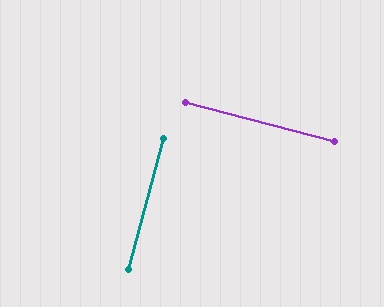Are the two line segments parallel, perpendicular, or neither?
Perpendicular — they meet at approximately 90°.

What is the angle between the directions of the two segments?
Approximately 90 degrees.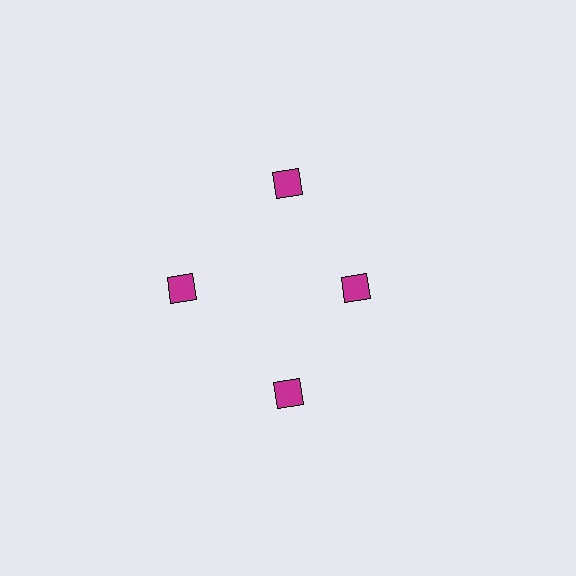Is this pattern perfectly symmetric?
No. The 4 magenta diamonds are arranged in a ring, but one element near the 3 o'clock position is pulled inward toward the center, breaking the 4-fold rotational symmetry.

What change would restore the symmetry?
The symmetry would be restored by moving it outward, back onto the ring so that all 4 diamonds sit at equal angles and equal distance from the center.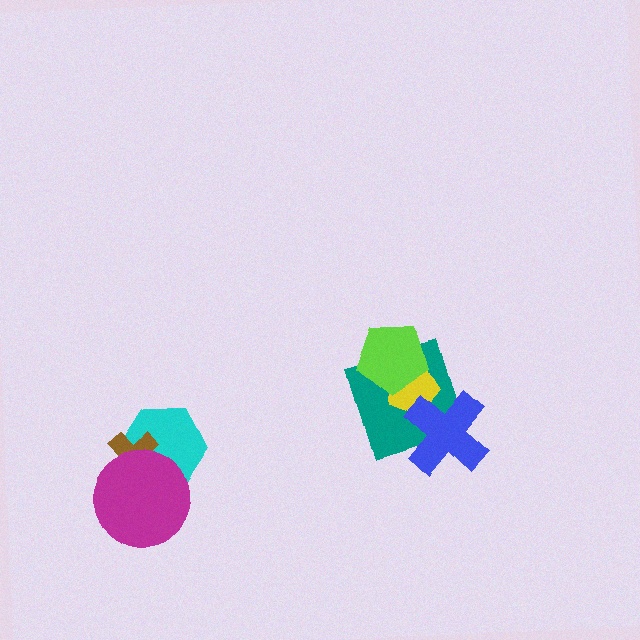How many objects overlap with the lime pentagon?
2 objects overlap with the lime pentagon.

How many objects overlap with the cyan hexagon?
2 objects overlap with the cyan hexagon.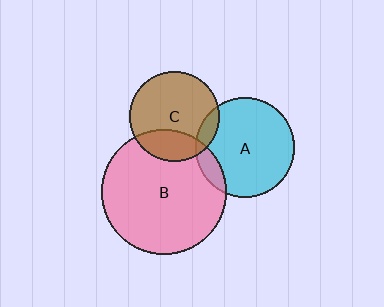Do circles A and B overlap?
Yes.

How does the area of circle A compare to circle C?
Approximately 1.2 times.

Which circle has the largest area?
Circle B (pink).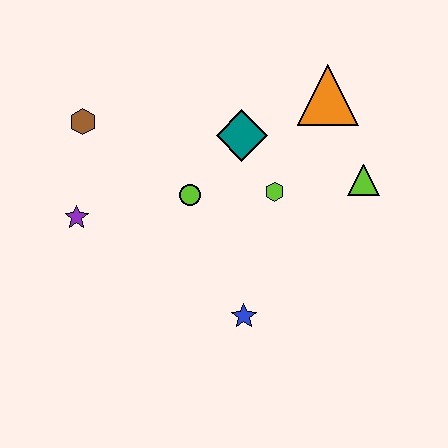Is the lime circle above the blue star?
Yes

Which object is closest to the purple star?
The brown hexagon is closest to the purple star.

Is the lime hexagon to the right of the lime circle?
Yes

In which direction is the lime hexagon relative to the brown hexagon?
The lime hexagon is to the right of the brown hexagon.